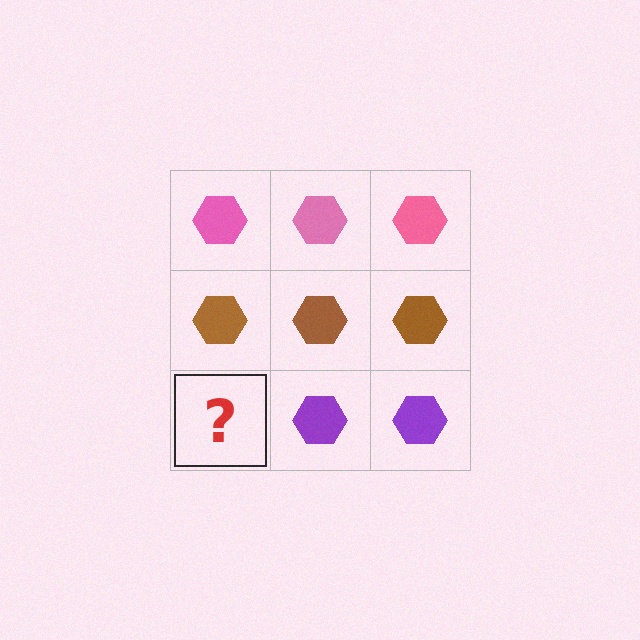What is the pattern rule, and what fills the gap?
The rule is that each row has a consistent color. The gap should be filled with a purple hexagon.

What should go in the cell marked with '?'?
The missing cell should contain a purple hexagon.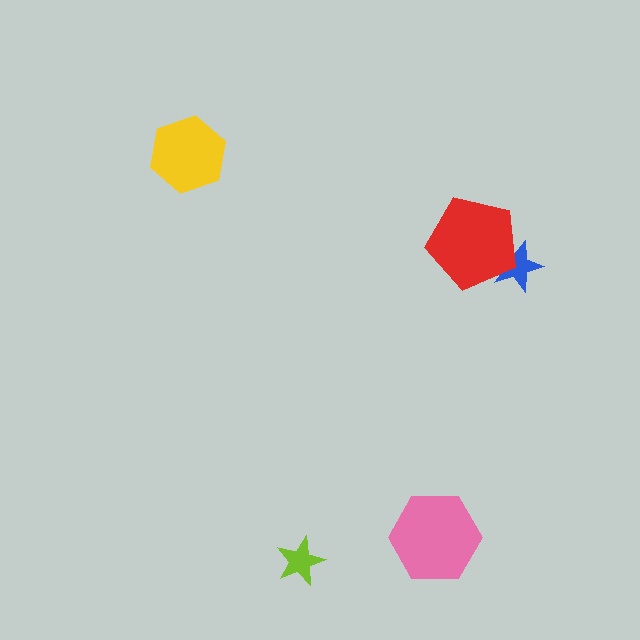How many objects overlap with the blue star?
1 object overlaps with the blue star.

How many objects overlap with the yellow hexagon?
0 objects overlap with the yellow hexagon.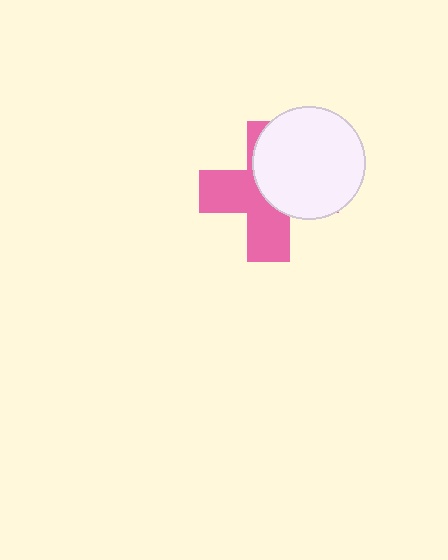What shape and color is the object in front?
The object in front is a white circle.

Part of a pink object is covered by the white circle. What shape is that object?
It is a cross.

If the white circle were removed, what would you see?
You would see the complete pink cross.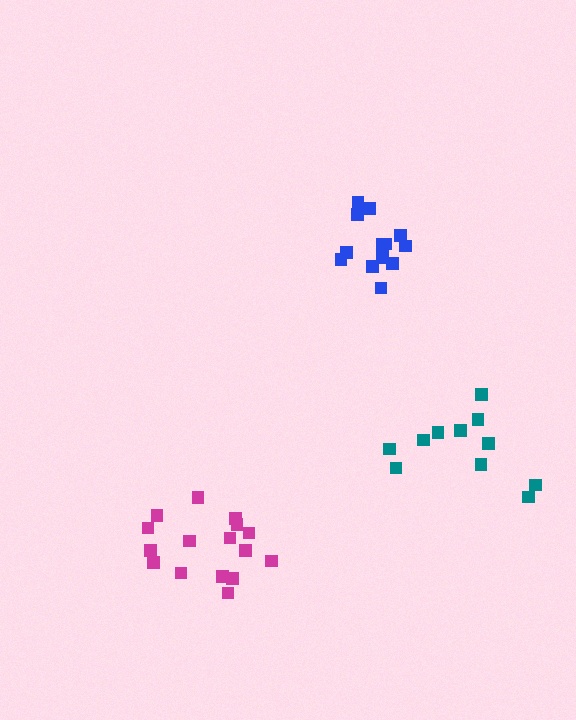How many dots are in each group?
Group 1: 16 dots, Group 2: 13 dots, Group 3: 11 dots (40 total).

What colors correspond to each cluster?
The clusters are colored: magenta, blue, teal.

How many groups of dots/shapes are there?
There are 3 groups.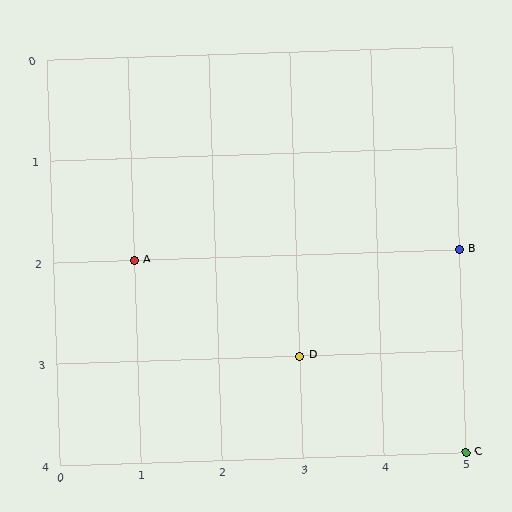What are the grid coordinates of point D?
Point D is at grid coordinates (3, 3).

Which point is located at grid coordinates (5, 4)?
Point C is at (5, 4).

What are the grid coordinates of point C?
Point C is at grid coordinates (5, 4).